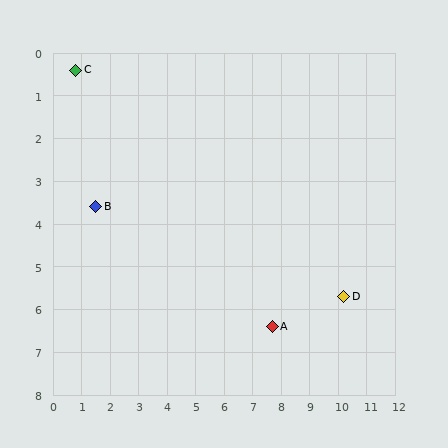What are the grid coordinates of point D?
Point D is at approximately (10.2, 5.7).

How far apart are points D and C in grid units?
Points D and C are about 10.8 grid units apart.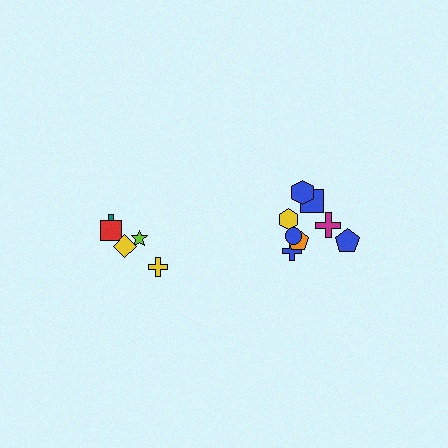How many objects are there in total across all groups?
There are 13 objects.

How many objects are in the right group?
There are 8 objects.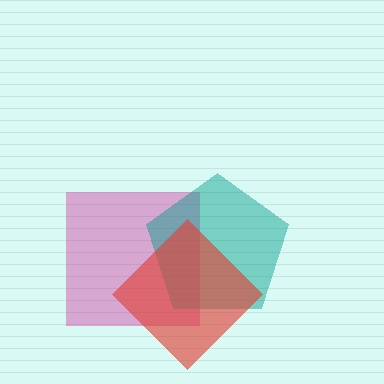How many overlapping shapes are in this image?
There are 3 overlapping shapes in the image.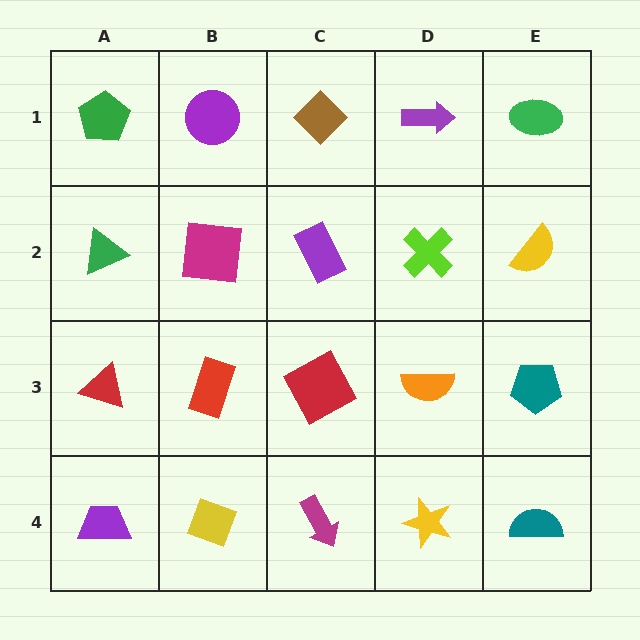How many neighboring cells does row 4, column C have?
3.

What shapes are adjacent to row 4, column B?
A red rectangle (row 3, column B), a purple trapezoid (row 4, column A), a magenta arrow (row 4, column C).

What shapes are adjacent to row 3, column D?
A lime cross (row 2, column D), a yellow star (row 4, column D), a red square (row 3, column C), a teal pentagon (row 3, column E).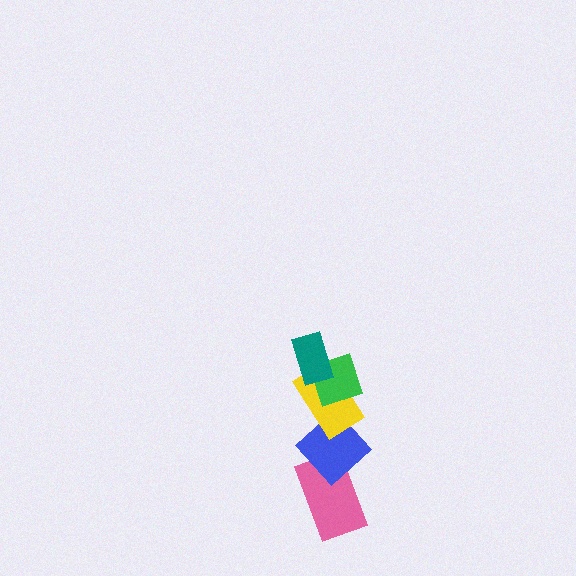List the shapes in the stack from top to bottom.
From top to bottom: the teal rectangle, the green diamond, the yellow rectangle, the blue diamond, the pink rectangle.